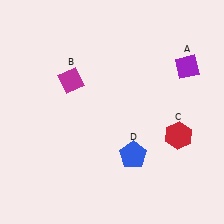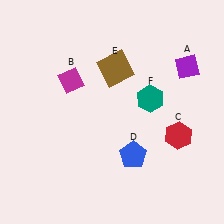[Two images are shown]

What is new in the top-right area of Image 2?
A teal hexagon (F) was added in the top-right area of Image 2.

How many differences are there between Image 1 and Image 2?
There are 2 differences between the two images.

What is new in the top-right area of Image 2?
A brown square (E) was added in the top-right area of Image 2.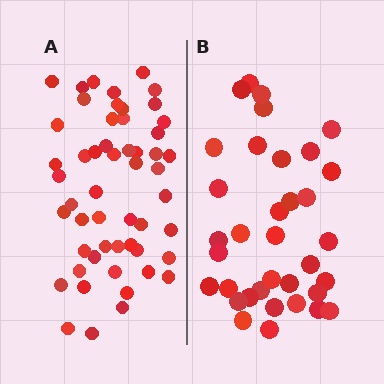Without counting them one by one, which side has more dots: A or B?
Region A (the left region) has more dots.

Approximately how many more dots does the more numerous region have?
Region A has approximately 20 more dots than region B.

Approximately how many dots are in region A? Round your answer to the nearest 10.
About 50 dots. (The exact count is 53, which rounds to 50.)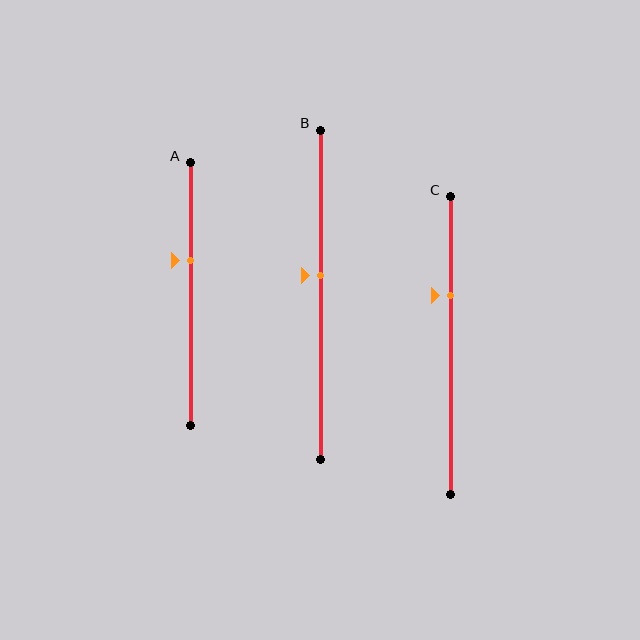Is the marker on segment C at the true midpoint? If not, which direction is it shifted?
No, the marker on segment C is shifted upward by about 17% of the segment length.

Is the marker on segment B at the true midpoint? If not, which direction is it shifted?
No, the marker on segment B is shifted upward by about 6% of the segment length.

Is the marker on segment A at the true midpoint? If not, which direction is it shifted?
No, the marker on segment A is shifted upward by about 13% of the segment length.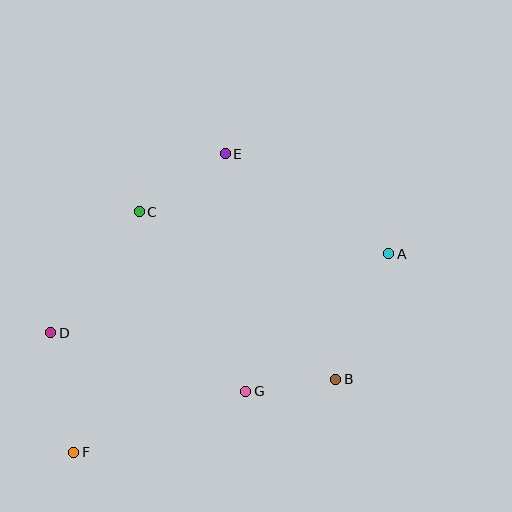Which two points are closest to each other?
Points B and G are closest to each other.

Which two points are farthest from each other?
Points A and F are farthest from each other.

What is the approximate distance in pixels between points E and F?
The distance between E and F is approximately 334 pixels.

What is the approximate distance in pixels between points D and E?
The distance between D and E is approximately 250 pixels.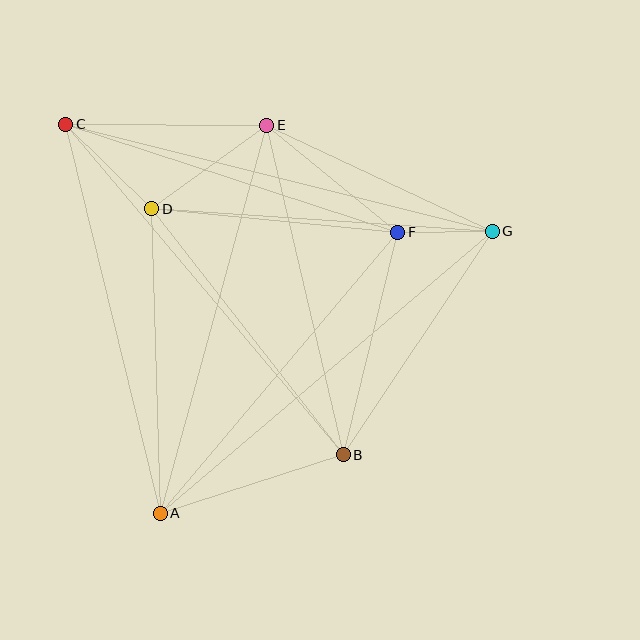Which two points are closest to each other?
Points F and G are closest to each other.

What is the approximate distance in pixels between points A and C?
The distance between A and C is approximately 400 pixels.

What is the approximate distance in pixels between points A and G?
The distance between A and G is approximately 435 pixels.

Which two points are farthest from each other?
Points C and G are farthest from each other.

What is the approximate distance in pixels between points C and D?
The distance between C and D is approximately 121 pixels.